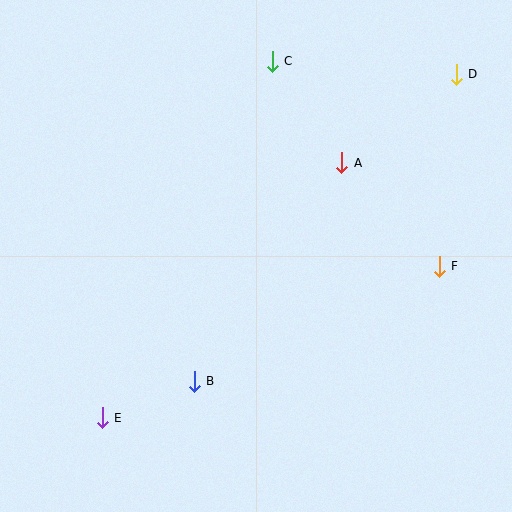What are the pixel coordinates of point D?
Point D is at (456, 74).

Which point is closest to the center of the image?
Point A at (342, 163) is closest to the center.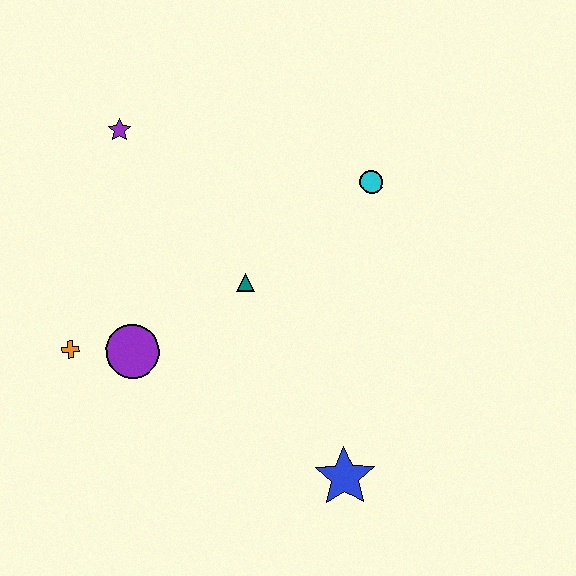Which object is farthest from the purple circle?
The cyan circle is farthest from the purple circle.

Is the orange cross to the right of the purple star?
No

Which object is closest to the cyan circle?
The teal triangle is closest to the cyan circle.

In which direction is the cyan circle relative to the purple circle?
The cyan circle is to the right of the purple circle.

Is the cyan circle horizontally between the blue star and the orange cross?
No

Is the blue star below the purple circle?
Yes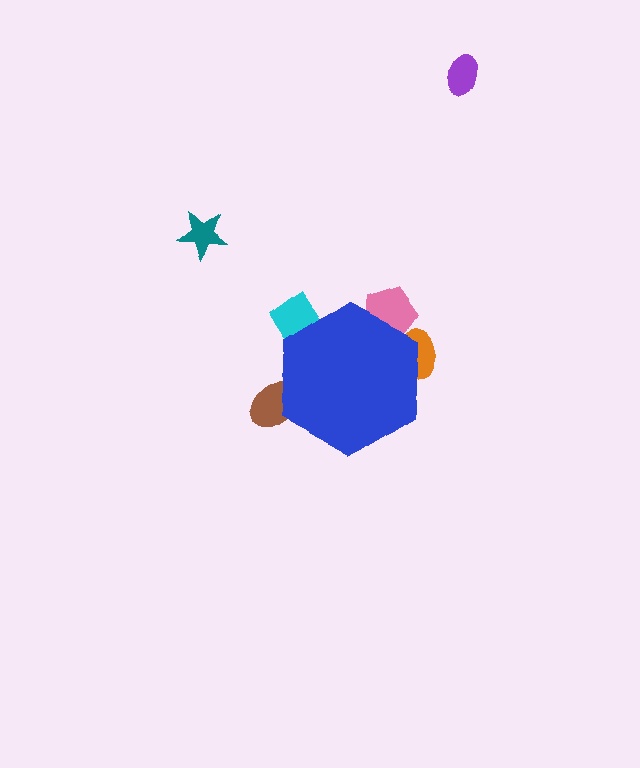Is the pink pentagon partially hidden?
Yes, the pink pentagon is partially hidden behind the blue hexagon.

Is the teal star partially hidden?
No, the teal star is fully visible.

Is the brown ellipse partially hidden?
Yes, the brown ellipse is partially hidden behind the blue hexagon.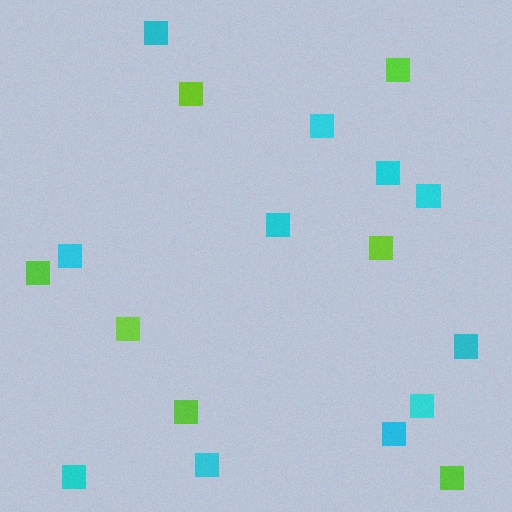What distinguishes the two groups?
There are 2 groups: one group of cyan squares (11) and one group of lime squares (7).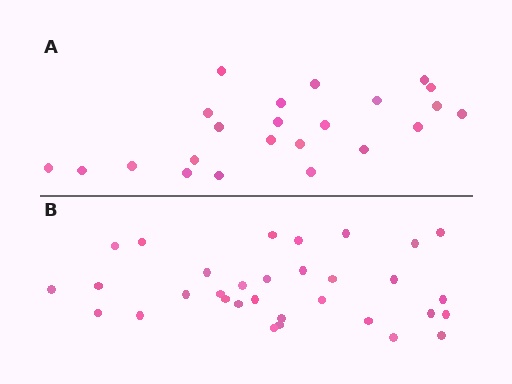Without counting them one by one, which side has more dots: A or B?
Region B (the bottom region) has more dots.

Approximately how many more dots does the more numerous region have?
Region B has roughly 8 or so more dots than region A.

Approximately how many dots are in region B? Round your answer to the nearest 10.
About 30 dots. (The exact count is 32, which rounds to 30.)